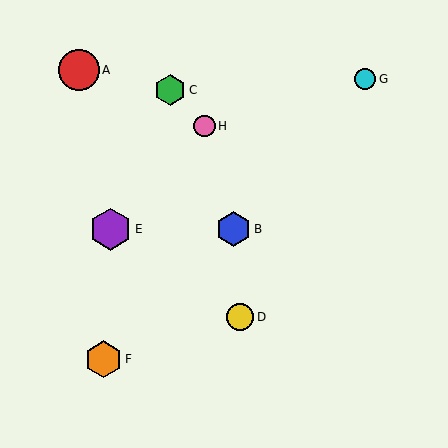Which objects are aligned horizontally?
Objects B, E are aligned horizontally.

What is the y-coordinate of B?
Object B is at y≈229.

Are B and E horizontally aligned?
Yes, both are at y≈229.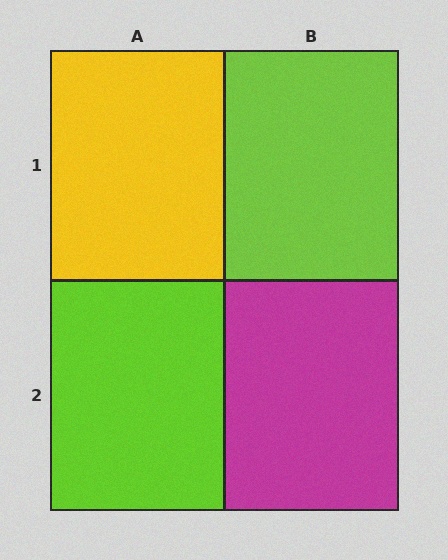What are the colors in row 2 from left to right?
Lime, magenta.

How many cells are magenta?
1 cell is magenta.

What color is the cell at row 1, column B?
Lime.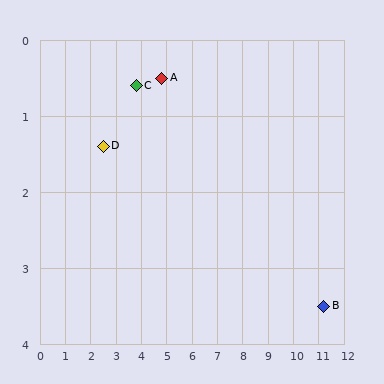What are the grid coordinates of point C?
Point C is at approximately (3.8, 0.6).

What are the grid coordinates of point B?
Point B is at approximately (11.2, 3.5).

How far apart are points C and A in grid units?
Points C and A are about 1.0 grid units apart.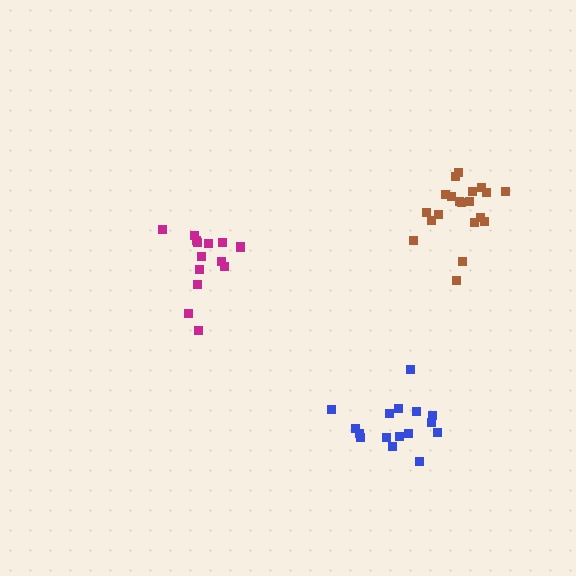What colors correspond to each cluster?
The clusters are colored: magenta, blue, brown.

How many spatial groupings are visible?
There are 3 spatial groupings.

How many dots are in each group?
Group 1: 14 dots, Group 2: 16 dots, Group 3: 20 dots (50 total).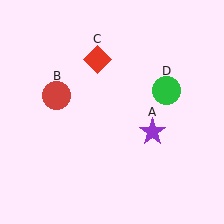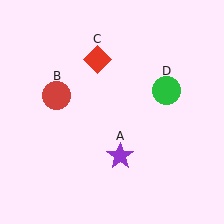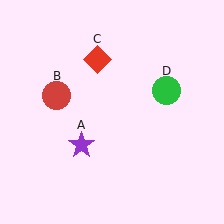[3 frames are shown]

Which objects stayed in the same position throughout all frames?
Red circle (object B) and red diamond (object C) and green circle (object D) remained stationary.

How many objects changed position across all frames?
1 object changed position: purple star (object A).